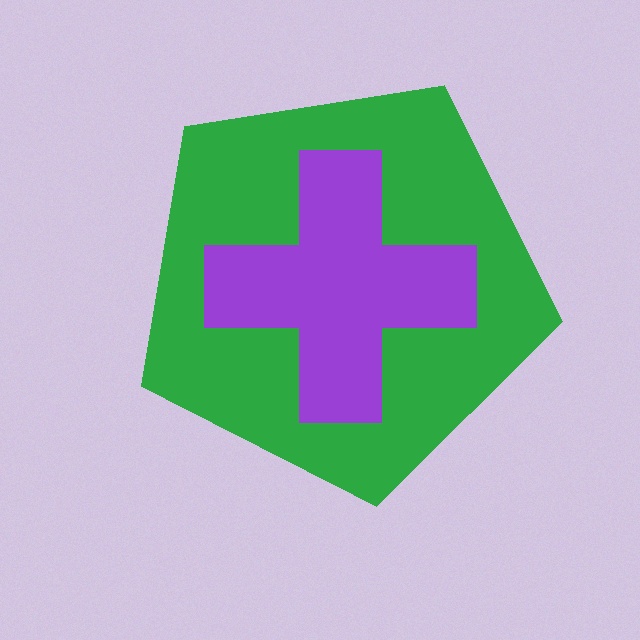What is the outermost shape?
The green pentagon.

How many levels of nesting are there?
2.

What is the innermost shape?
The purple cross.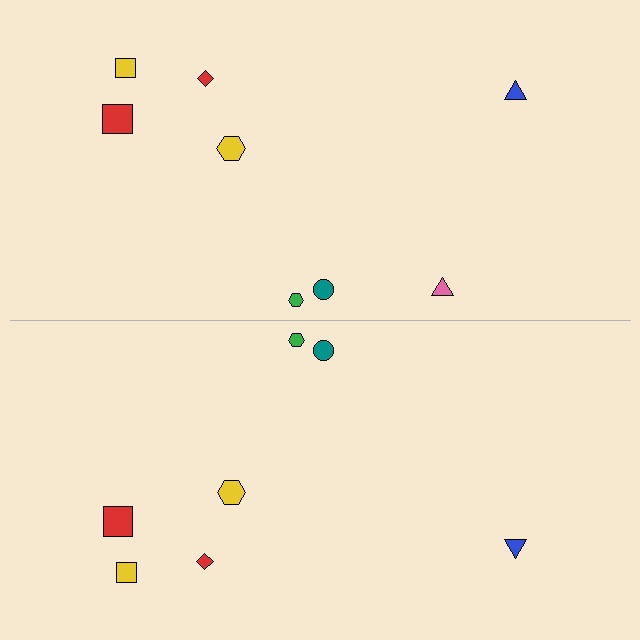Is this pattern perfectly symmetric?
No, the pattern is not perfectly symmetric. A pink triangle is missing from the bottom side.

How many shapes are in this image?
There are 15 shapes in this image.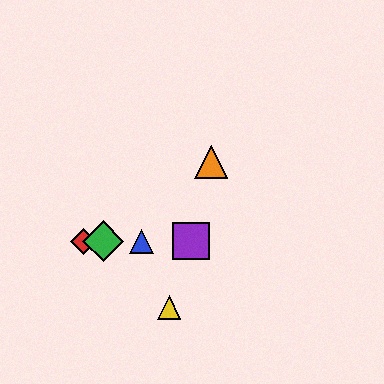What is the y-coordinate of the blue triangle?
The blue triangle is at y≈241.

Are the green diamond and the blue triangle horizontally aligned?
Yes, both are at y≈241.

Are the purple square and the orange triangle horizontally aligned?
No, the purple square is at y≈241 and the orange triangle is at y≈162.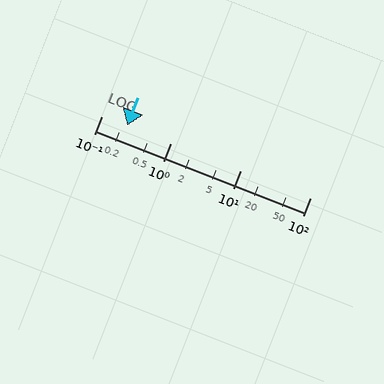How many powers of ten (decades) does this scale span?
The scale spans 3 decades, from 0.1 to 100.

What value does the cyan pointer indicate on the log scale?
The pointer indicates approximately 0.23.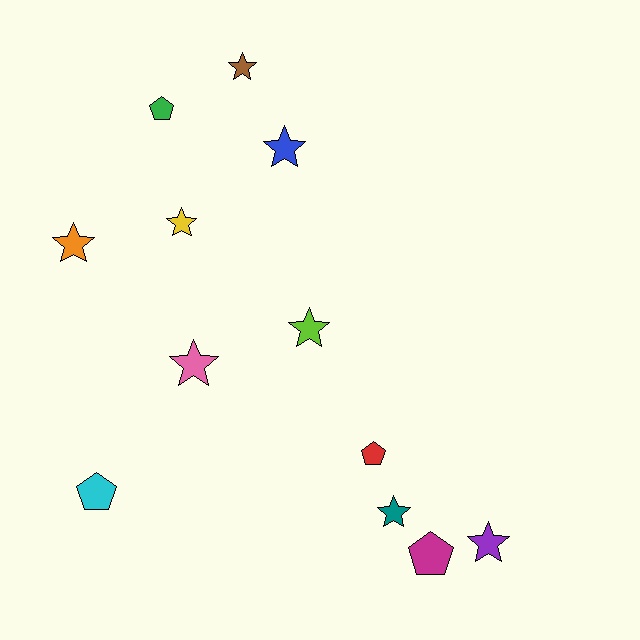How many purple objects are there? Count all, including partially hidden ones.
There is 1 purple object.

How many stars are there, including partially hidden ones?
There are 8 stars.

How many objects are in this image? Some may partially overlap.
There are 12 objects.